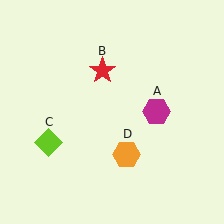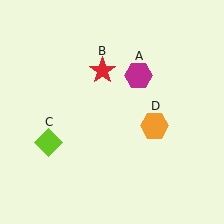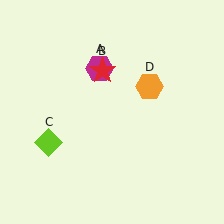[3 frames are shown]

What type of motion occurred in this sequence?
The magenta hexagon (object A), orange hexagon (object D) rotated counterclockwise around the center of the scene.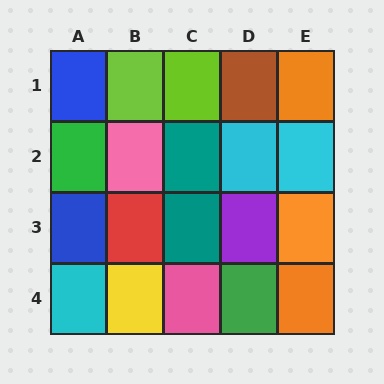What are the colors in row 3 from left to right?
Blue, red, teal, purple, orange.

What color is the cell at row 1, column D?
Brown.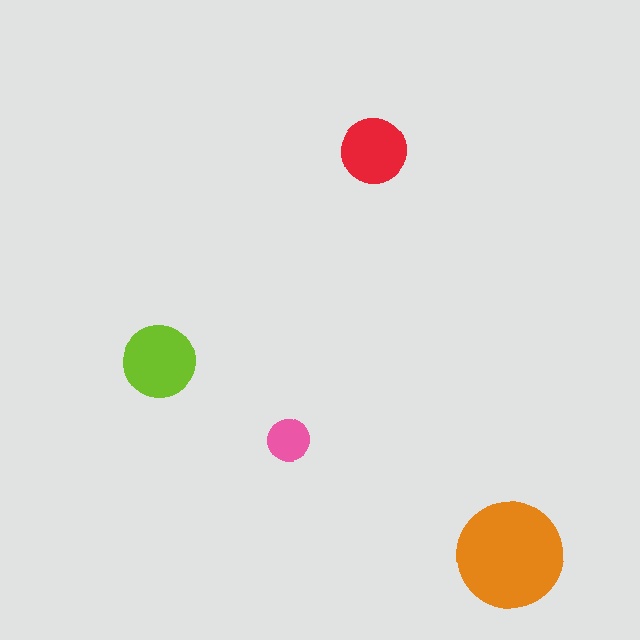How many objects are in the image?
There are 4 objects in the image.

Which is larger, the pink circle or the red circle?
The red one.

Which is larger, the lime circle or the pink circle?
The lime one.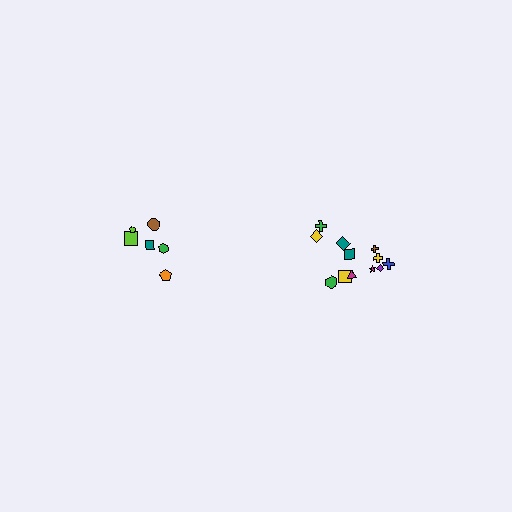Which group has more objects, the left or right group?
The right group.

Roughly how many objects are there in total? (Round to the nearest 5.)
Roughly 20 objects in total.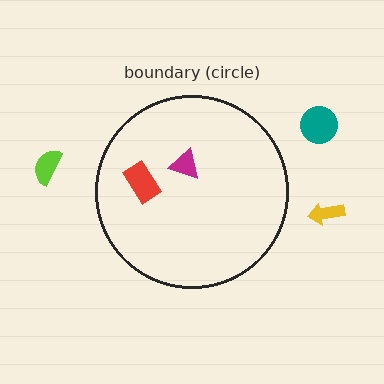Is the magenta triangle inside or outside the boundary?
Inside.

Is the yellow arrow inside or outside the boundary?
Outside.